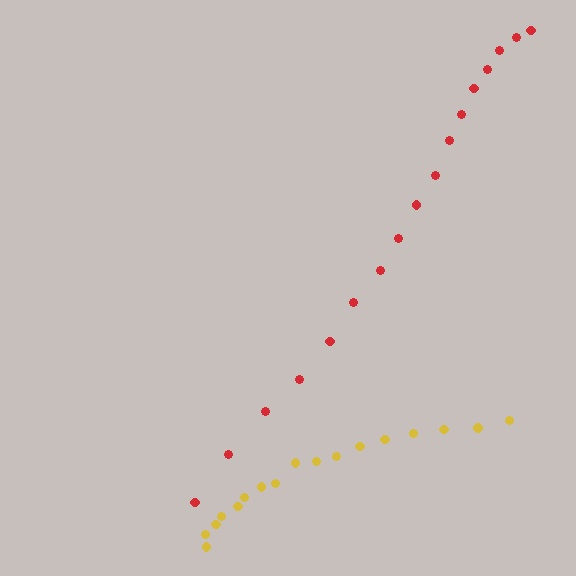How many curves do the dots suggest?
There are 2 distinct paths.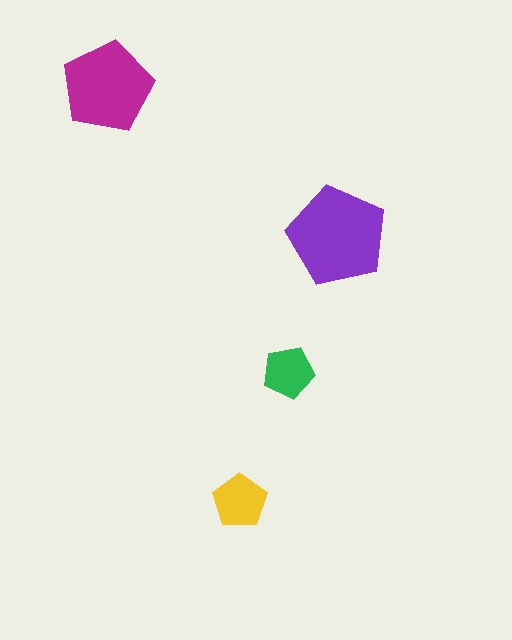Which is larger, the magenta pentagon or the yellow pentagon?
The magenta one.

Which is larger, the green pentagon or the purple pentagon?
The purple one.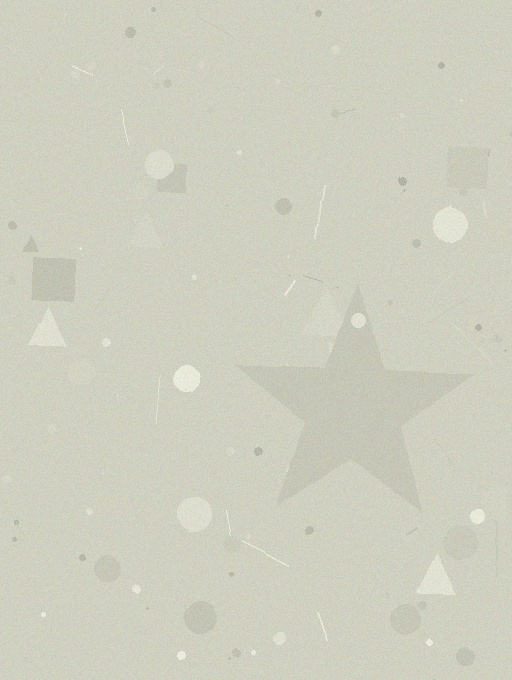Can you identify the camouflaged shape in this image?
The camouflaged shape is a star.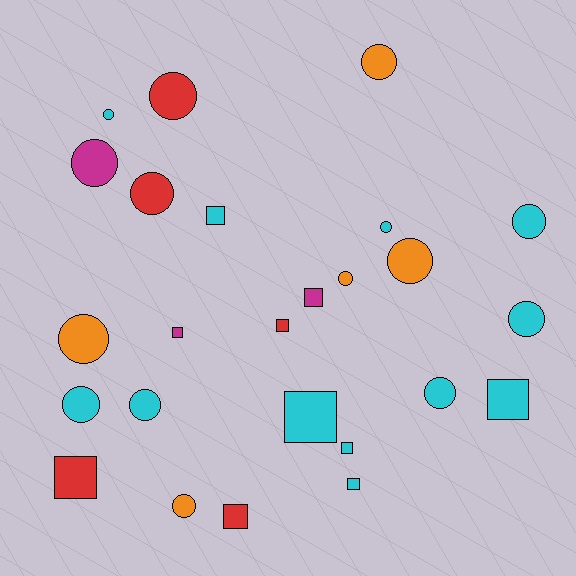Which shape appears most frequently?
Circle, with 15 objects.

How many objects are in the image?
There are 25 objects.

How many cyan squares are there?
There are 5 cyan squares.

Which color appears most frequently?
Cyan, with 12 objects.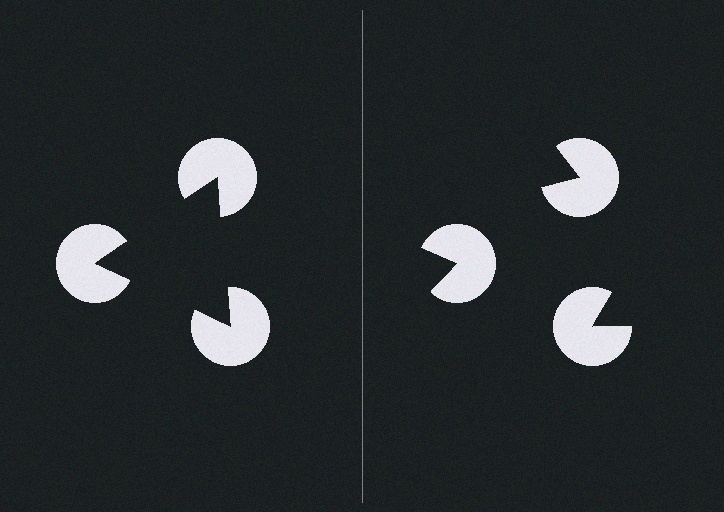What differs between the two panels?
The pac-man discs are positioned identically on both sides; only the wedge orientations differ. On the left they align to a triangle; on the right they are misaligned.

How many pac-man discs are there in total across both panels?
6 — 3 on each side.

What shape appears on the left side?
An illusory triangle.